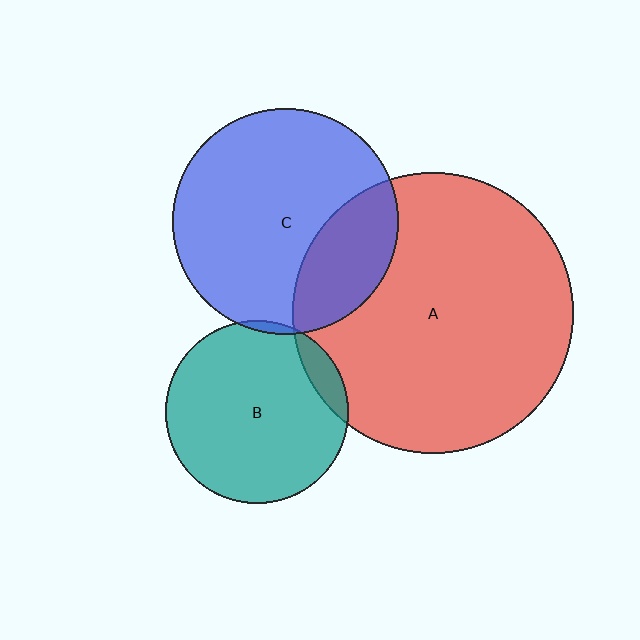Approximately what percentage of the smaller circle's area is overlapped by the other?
Approximately 5%.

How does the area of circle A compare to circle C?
Approximately 1.5 times.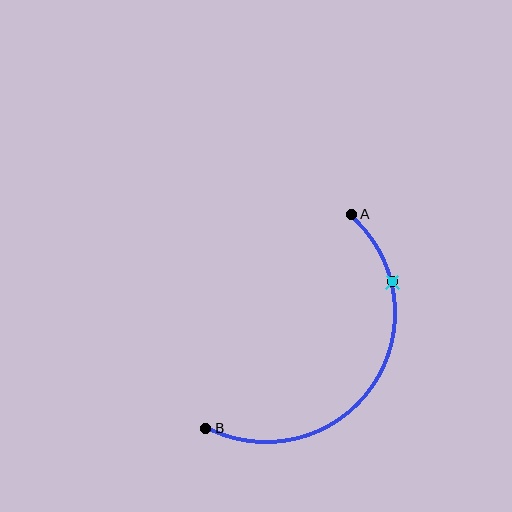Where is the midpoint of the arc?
The arc midpoint is the point on the curve farthest from the straight line joining A and B. It sits below and to the right of that line.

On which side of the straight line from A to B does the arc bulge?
The arc bulges below and to the right of the straight line connecting A and B.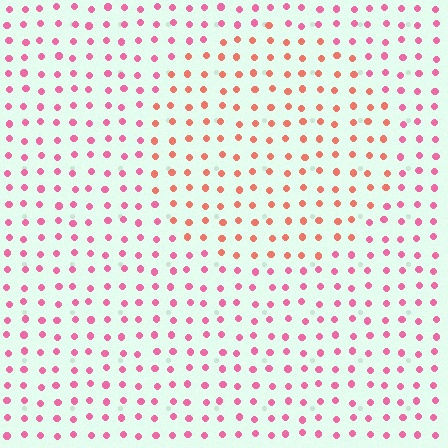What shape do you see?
I see a circle.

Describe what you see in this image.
The image is filled with small pink elements in a uniform arrangement. A circle-shaped region is visible where the elements are tinted to a slightly different hue, forming a subtle color boundary.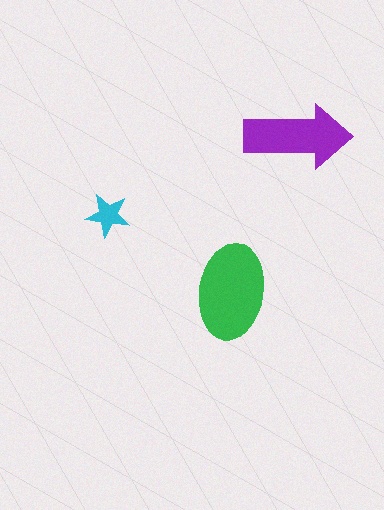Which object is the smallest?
The cyan star.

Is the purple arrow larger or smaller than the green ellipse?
Smaller.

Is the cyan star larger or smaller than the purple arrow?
Smaller.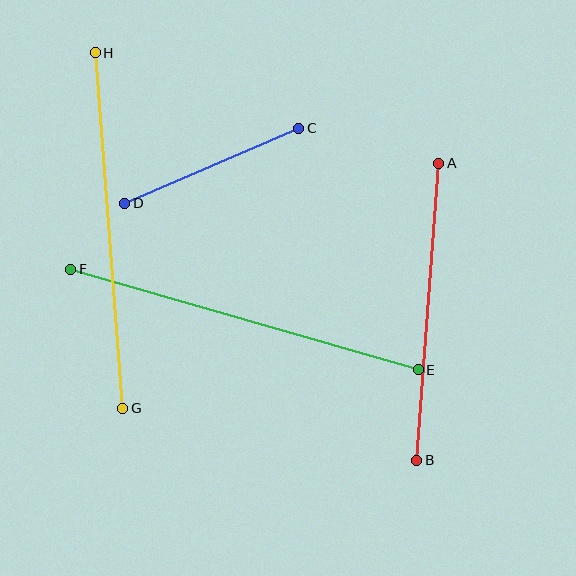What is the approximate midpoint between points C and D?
The midpoint is at approximately (212, 166) pixels.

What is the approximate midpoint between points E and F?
The midpoint is at approximately (244, 320) pixels.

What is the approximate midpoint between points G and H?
The midpoint is at approximately (109, 230) pixels.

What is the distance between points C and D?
The distance is approximately 190 pixels.